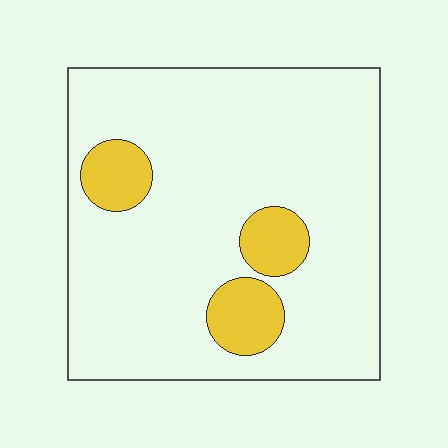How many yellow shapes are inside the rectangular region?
3.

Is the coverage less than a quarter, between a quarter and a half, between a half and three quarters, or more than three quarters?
Less than a quarter.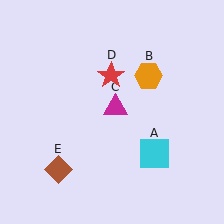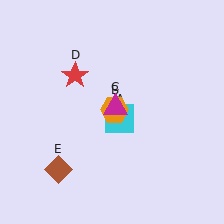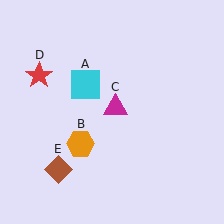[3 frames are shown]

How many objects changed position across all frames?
3 objects changed position: cyan square (object A), orange hexagon (object B), red star (object D).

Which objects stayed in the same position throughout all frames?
Magenta triangle (object C) and brown diamond (object E) remained stationary.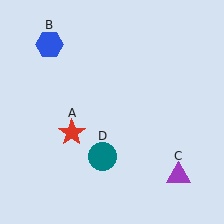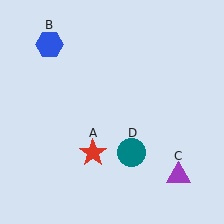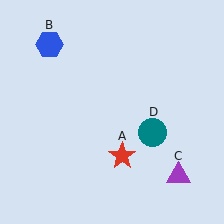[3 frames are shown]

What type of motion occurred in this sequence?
The red star (object A), teal circle (object D) rotated counterclockwise around the center of the scene.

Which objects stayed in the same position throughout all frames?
Blue hexagon (object B) and purple triangle (object C) remained stationary.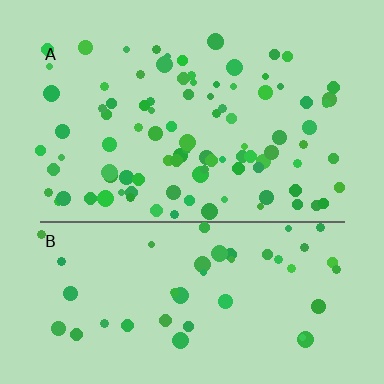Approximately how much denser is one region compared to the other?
Approximately 2.0× — region A over region B.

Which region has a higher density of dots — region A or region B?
A (the top).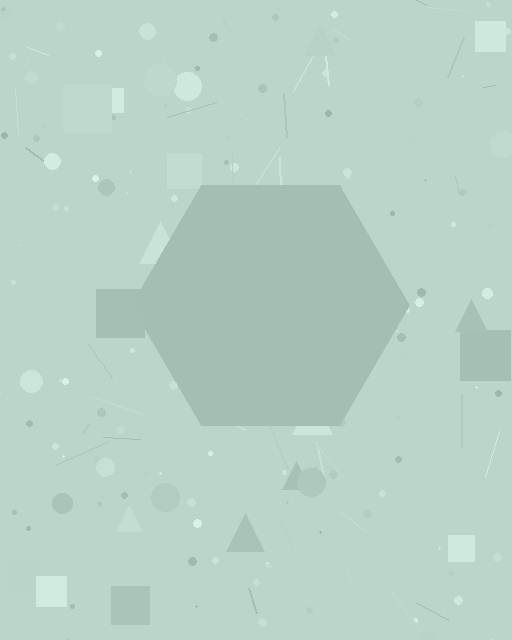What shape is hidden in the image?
A hexagon is hidden in the image.